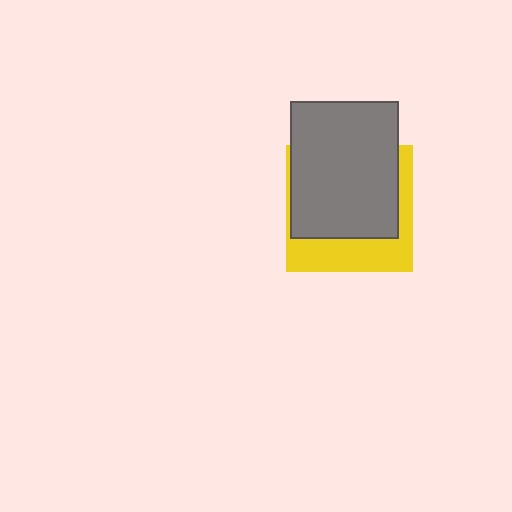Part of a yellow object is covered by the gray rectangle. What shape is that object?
It is a square.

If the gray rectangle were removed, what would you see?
You would see the complete yellow square.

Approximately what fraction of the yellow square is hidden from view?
Roughly 64% of the yellow square is hidden behind the gray rectangle.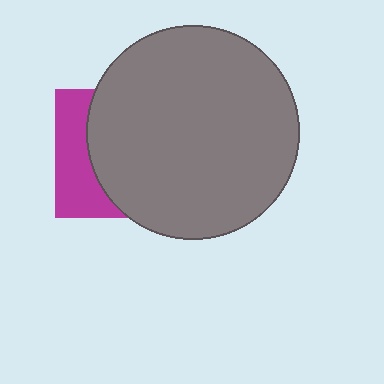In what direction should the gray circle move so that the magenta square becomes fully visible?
The gray circle should move right. That is the shortest direction to clear the overlap and leave the magenta square fully visible.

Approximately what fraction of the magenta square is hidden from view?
Roughly 69% of the magenta square is hidden behind the gray circle.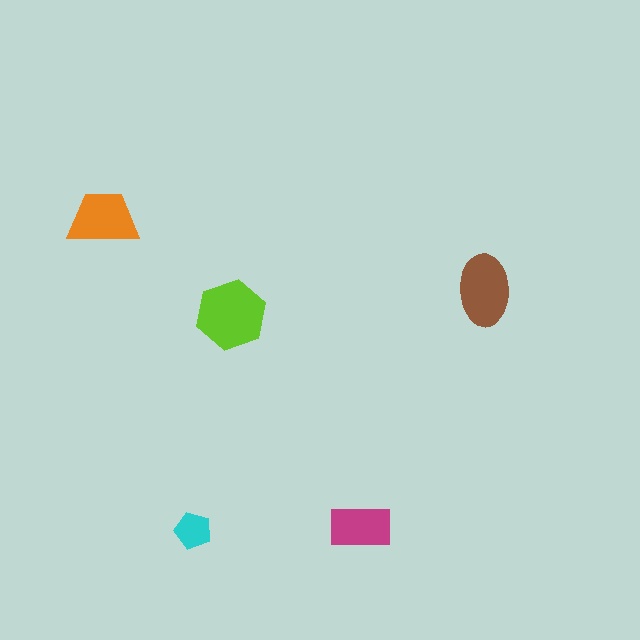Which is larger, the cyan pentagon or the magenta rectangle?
The magenta rectangle.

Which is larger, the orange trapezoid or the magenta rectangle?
The orange trapezoid.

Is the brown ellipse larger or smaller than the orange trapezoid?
Larger.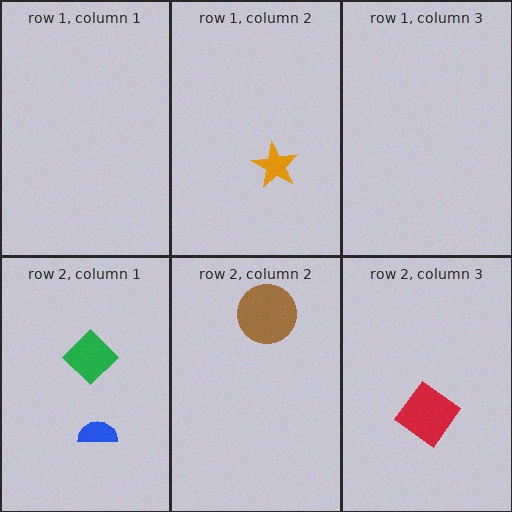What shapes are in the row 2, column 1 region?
The blue semicircle, the green diamond.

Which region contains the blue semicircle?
The row 2, column 1 region.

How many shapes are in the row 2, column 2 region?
1.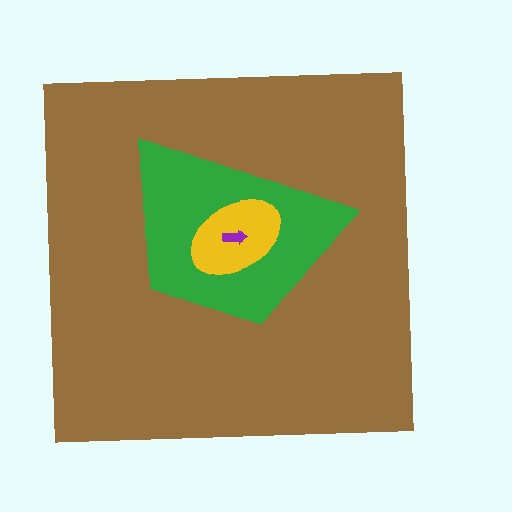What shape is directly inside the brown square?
The green trapezoid.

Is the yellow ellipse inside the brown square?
Yes.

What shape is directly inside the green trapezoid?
The yellow ellipse.